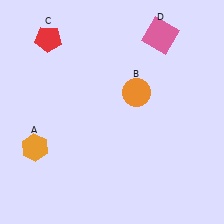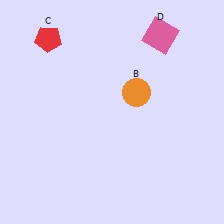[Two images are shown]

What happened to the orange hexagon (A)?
The orange hexagon (A) was removed in Image 2. It was in the bottom-left area of Image 1.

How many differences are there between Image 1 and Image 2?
There is 1 difference between the two images.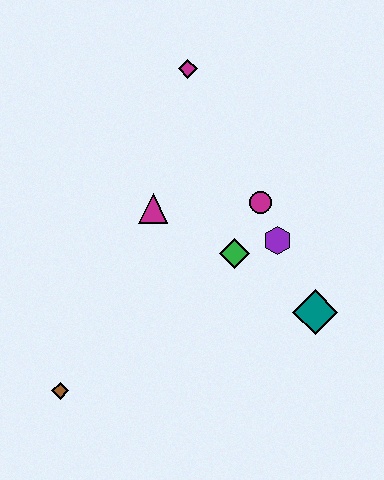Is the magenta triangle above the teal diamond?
Yes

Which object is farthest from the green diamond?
The brown diamond is farthest from the green diamond.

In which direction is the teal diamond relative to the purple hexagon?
The teal diamond is below the purple hexagon.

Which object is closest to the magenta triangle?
The green diamond is closest to the magenta triangle.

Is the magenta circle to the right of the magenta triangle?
Yes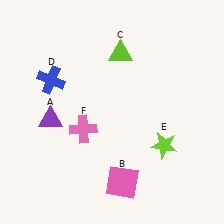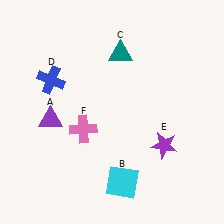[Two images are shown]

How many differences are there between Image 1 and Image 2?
There are 3 differences between the two images.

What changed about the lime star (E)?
In Image 1, E is lime. In Image 2, it changed to purple.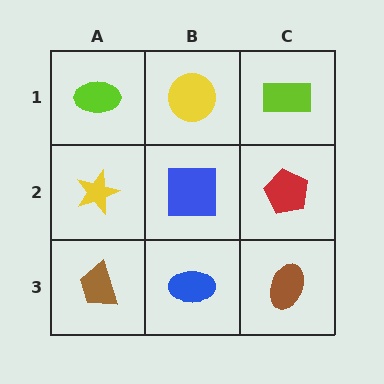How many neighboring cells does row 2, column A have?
3.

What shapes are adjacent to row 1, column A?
A yellow star (row 2, column A), a yellow circle (row 1, column B).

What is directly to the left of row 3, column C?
A blue ellipse.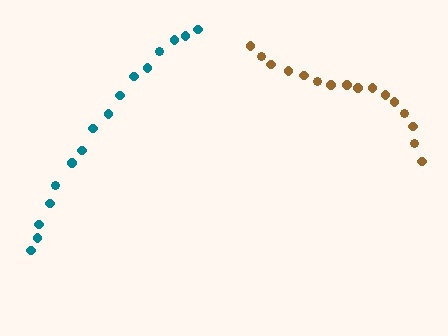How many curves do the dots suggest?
There are 2 distinct paths.